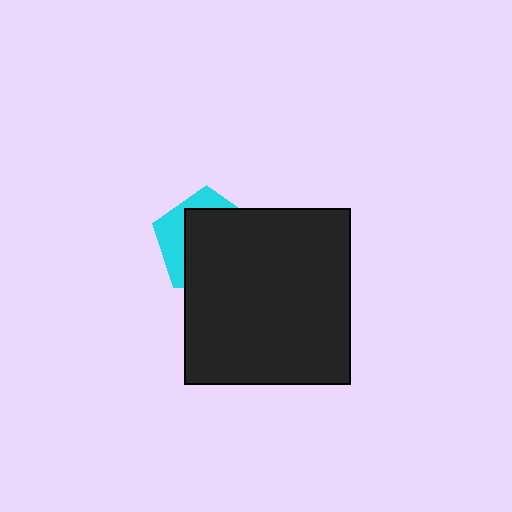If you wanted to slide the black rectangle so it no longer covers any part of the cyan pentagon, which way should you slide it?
Slide it toward the lower-right — that is the most direct way to separate the two shapes.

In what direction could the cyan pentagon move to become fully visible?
The cyan pentagon could move toward the upper-left. That would shift it out from behind the black rectangle entirely.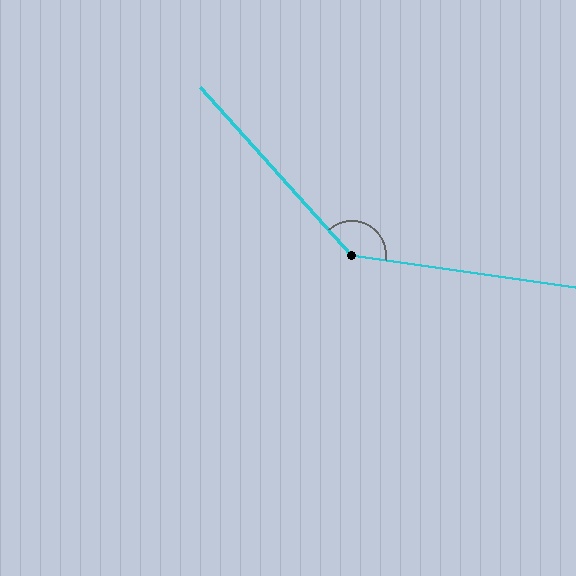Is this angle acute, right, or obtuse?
It is obtuse.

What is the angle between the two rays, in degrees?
Approximately 140 degrees.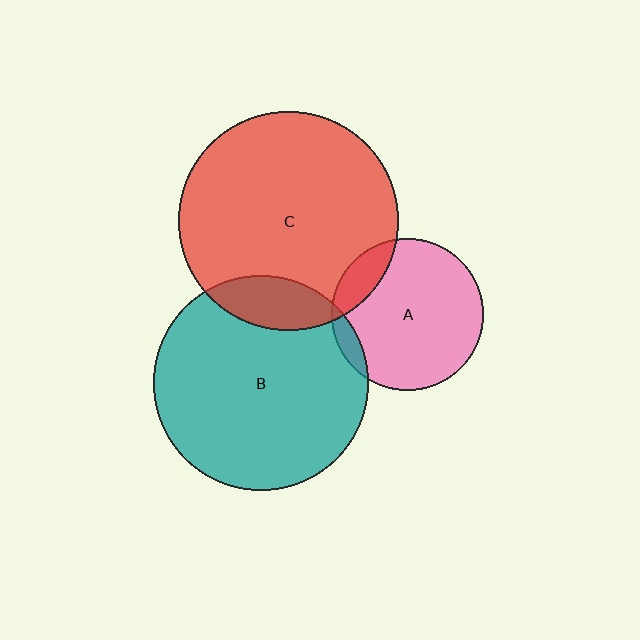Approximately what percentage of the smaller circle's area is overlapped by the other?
Approximately 15%.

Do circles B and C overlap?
Yes.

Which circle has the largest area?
Circle C (red).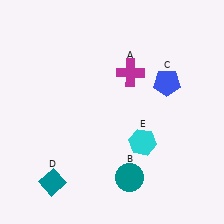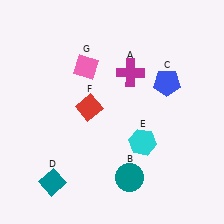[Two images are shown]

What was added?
A red diamond (F), a pink diamond (G) were added in Image 2.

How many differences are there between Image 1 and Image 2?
There are 2 differences between the two images.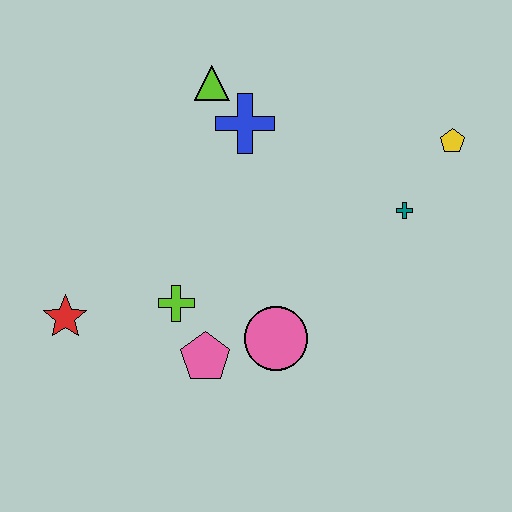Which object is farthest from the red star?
The yellow pentagon is farthest from the red star.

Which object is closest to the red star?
The lime cross is closest to the red star.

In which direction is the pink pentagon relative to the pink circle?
The pink pentagon is to the left of the pink circle.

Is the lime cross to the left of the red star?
No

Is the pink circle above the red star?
No